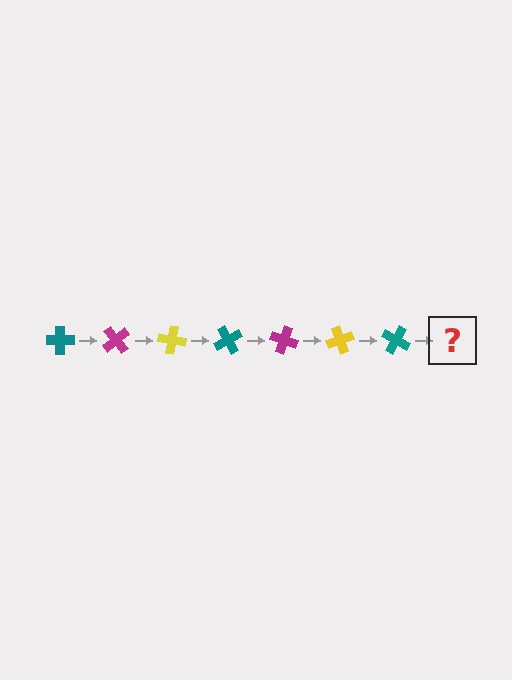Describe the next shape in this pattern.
It should be a magenta cross, rotated 350 degrees from the start.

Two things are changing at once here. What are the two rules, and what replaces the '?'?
The two rules are that it rotates 50 degrees each step and the color cycles through teal, magenta, and yellow. The '?' should be a magenta cross, rotated 350 degrees from the start.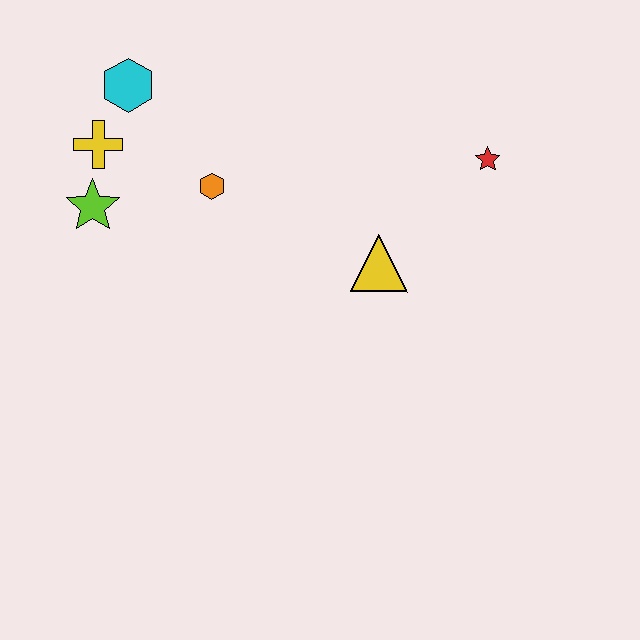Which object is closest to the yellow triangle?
The red star is closest to the yellow triangle.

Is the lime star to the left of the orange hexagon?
Yes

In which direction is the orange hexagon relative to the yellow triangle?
The orange hexagon is to the left of the yellow triangle.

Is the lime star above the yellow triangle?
Yes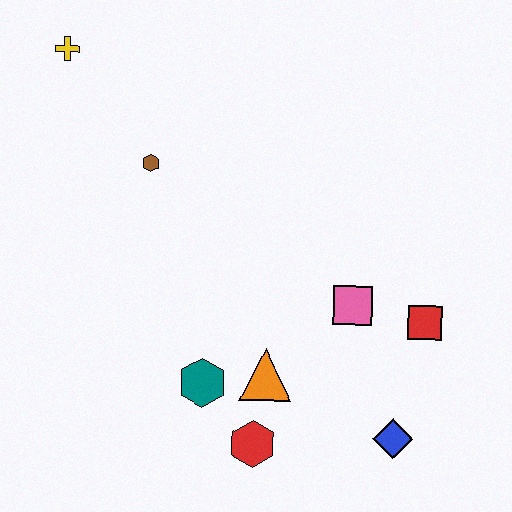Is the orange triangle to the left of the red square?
Yes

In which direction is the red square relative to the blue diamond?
The red square is above the blue diamond.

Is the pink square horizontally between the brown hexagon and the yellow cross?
No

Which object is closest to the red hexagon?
The orange triangle is closest to the red hexagon.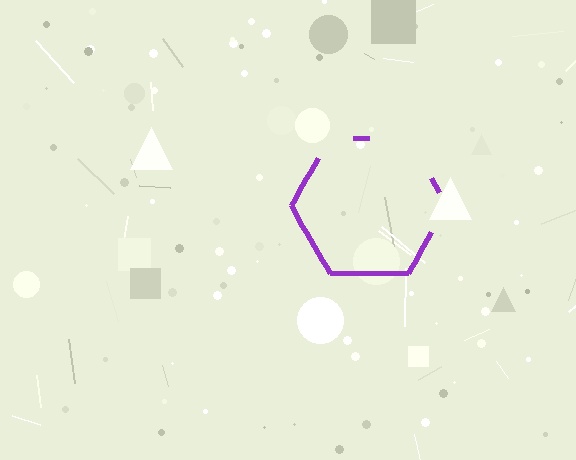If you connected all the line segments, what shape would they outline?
They would outline a hexagon.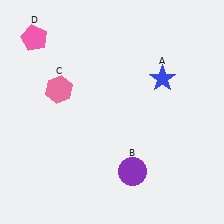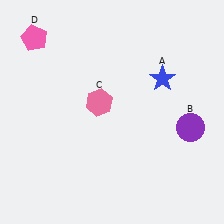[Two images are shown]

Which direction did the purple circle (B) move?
The purple circle (B) moved right.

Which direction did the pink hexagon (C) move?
The pink hexagon (C) moved right.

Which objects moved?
The objects that moved are: the purple circle (B), the pink hexagon (C).